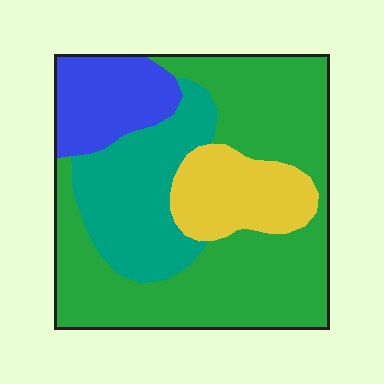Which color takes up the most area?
Green, at roughly 50%.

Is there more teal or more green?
Green.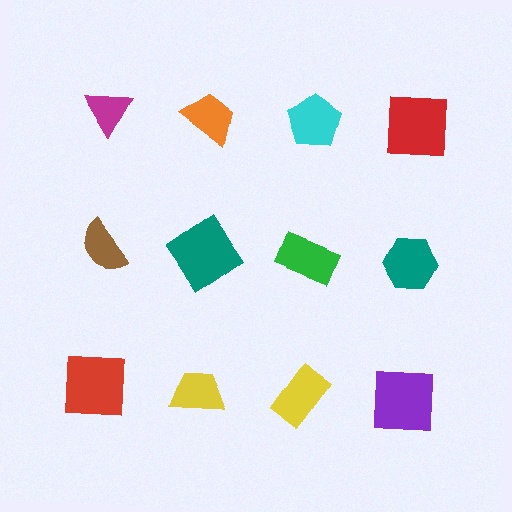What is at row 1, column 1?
A magenta triangle.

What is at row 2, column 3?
A green rectangle.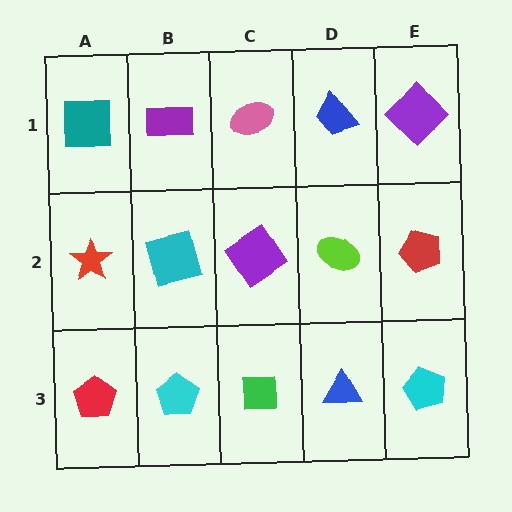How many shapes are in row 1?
5 shapes.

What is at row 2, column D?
A lime ellipse.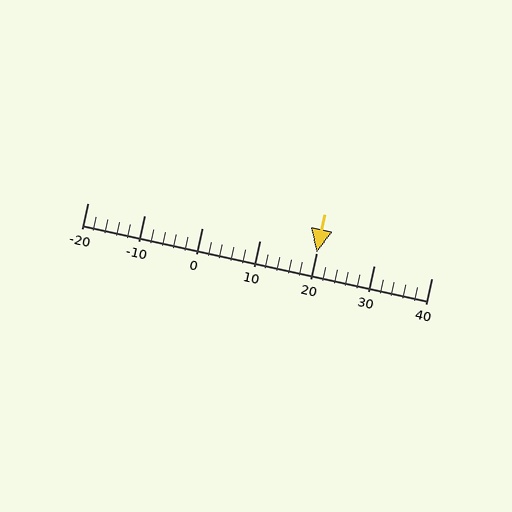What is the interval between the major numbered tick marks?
The major tick marks are spaced 10 units apart.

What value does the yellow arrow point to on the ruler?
The yellow arrow points to approximately 20.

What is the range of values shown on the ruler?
The ruler shows values from -20 to 40.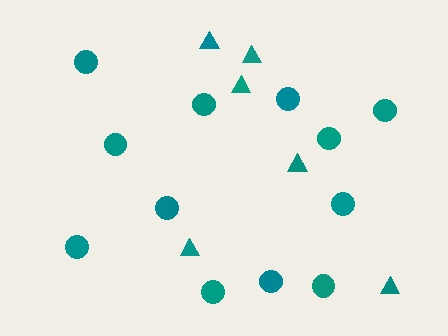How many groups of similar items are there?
There are 2 groups: one group of triangles (6) and one group of circles (12).